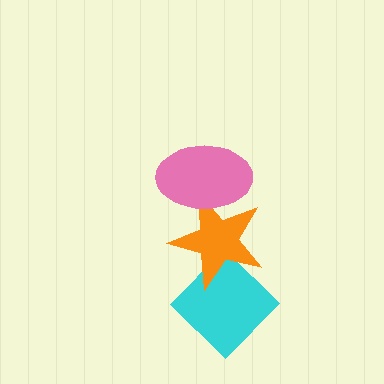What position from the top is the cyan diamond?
The cyan diamond is 3rd from the top.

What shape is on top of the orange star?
The pink ellipse is on top of the orange star.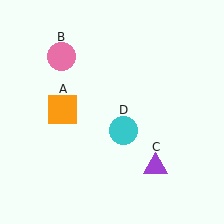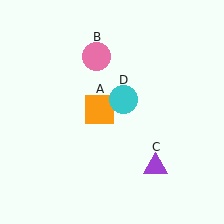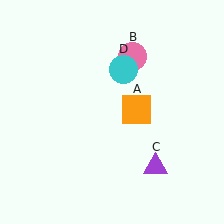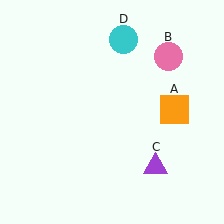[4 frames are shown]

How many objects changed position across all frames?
3 objects changed position: orange square (object A), pink circle (object B), cyan circle (object D).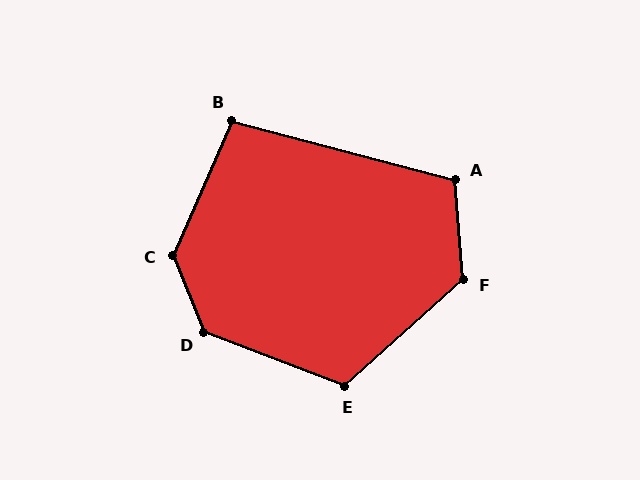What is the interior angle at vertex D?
Approximately 133 degrees (obtuse).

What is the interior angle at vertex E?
Approximately 117 degrees (obtuse).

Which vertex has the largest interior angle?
C, at approximately 134 degrees.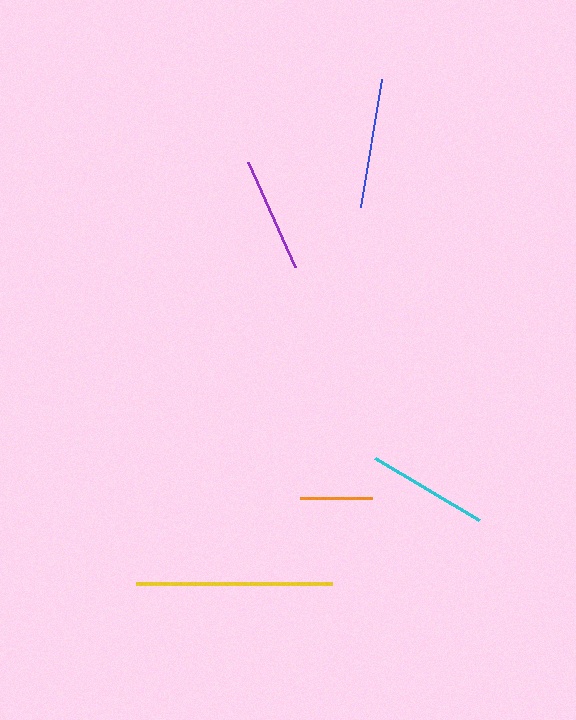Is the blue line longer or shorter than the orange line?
The blue line is longer than the orange line.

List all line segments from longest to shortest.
From longest to shortest: yellow, blue, cyan, purple, orange.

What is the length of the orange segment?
The orange segment is approximately 73 pixels long.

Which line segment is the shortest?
The orange line is the shortest at approximately 73 pixels.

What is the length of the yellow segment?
The yellow segment is approximately 195 pixels long.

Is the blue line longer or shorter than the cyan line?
The blue line is longer than the cyan line.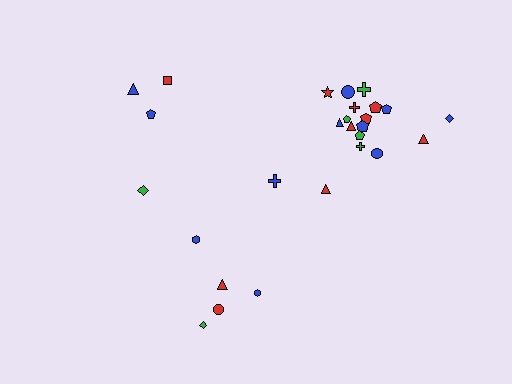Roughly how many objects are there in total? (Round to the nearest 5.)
Roughly 25 objects in total.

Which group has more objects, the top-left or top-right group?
The top-right group.